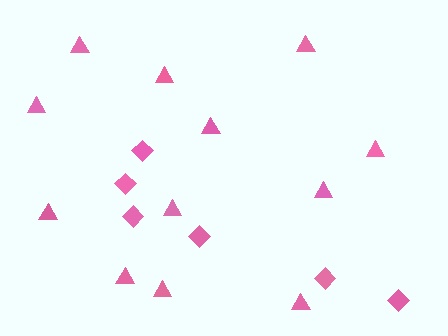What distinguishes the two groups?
There are 2 groups: one group of triangles (12) and one group of diamonds (6).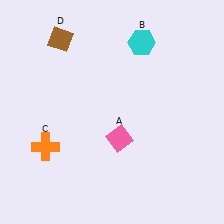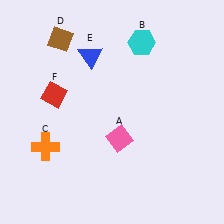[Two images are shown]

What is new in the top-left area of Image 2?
A blue triangle (E) was added in the top-left area of Image 2.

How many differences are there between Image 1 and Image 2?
There are 2 differences between the two images.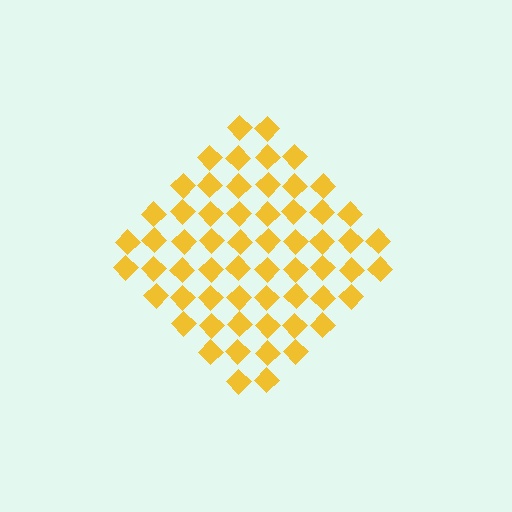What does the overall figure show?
The overall figure shows a diamond.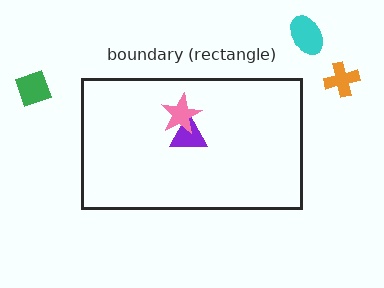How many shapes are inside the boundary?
2 inside, 3 outside.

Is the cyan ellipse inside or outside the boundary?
Outside.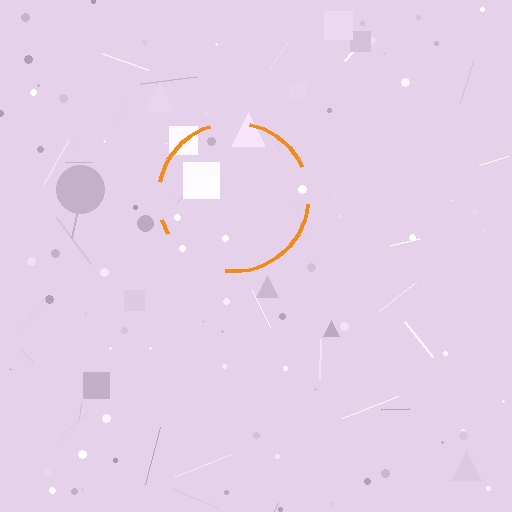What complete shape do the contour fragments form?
The contour fragments form a circle.